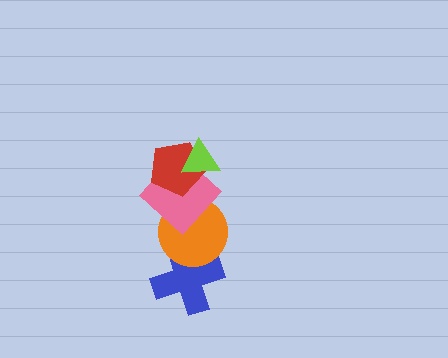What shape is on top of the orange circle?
The pink diamond is on top of the orange circle.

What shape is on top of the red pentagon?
The lime triangle is on top of the red pentagon.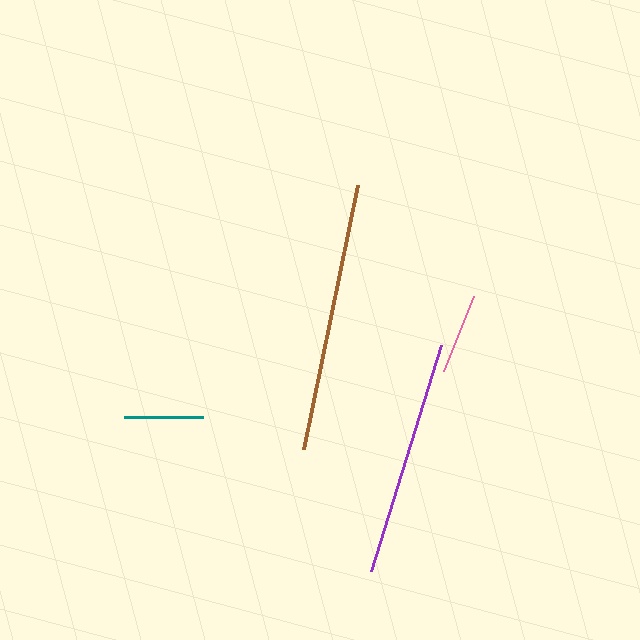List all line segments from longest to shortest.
From longest to shortest: brown, purple, pink, teal.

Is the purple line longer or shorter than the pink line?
The purple line is longer than the pink line.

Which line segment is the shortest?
The teal line is the shortest at approximately 79 pixels.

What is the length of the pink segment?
The pink segment is approximately 81 pixels long.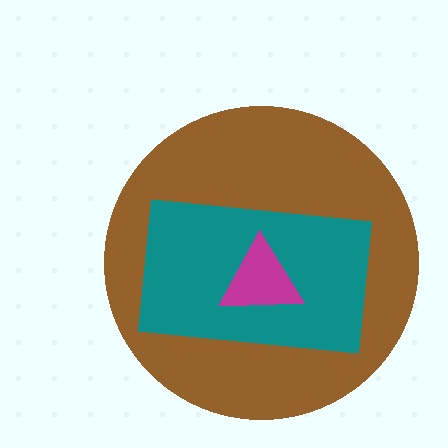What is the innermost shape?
The magenta triangle.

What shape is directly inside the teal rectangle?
The magenta triangle.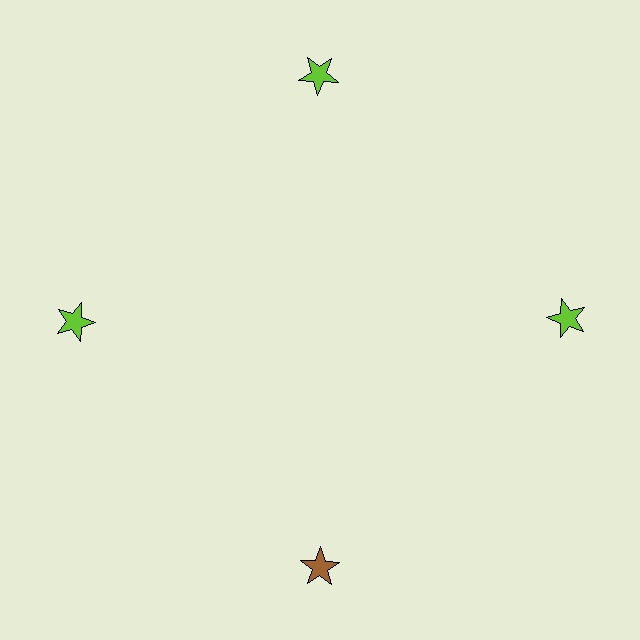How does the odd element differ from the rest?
It has a different color: brown instead of lime.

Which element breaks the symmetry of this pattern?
The brown star at roughly the 6 o'clock position breaks the symmetry. All other shapes are lime stars.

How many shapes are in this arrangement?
There are 4 shapes arranged in a ring pattern.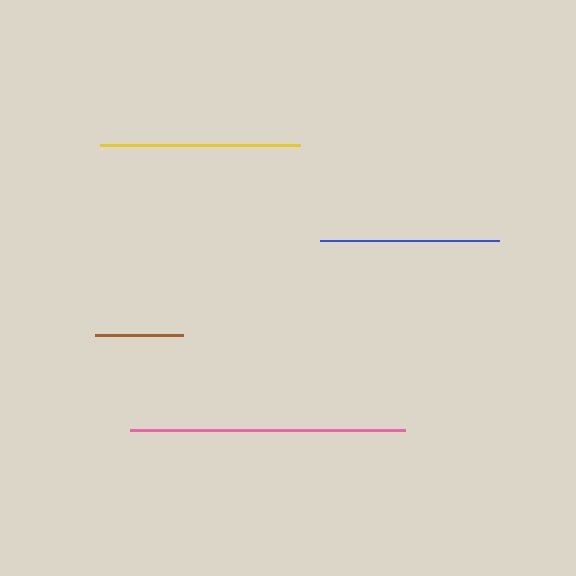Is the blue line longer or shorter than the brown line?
The blue line is longer than the brown line.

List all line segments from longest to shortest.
From longest to shortest: pink, yellow, blue, brown.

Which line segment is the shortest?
The brown line is the shortest at approximately 88 pixels.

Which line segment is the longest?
The pink line is the longest at approximately 275 pixels.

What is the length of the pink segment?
The pink segment is approximately 275 pixels long.